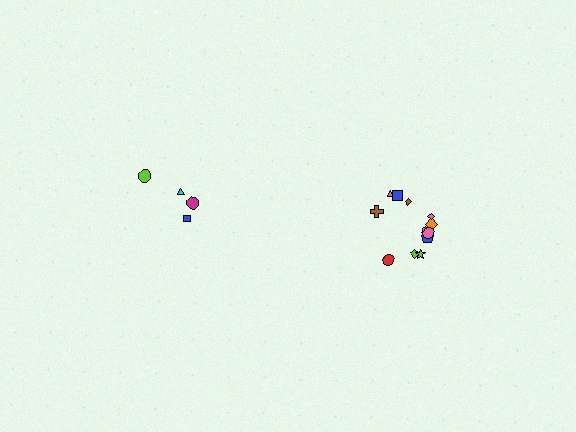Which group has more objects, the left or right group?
The right group.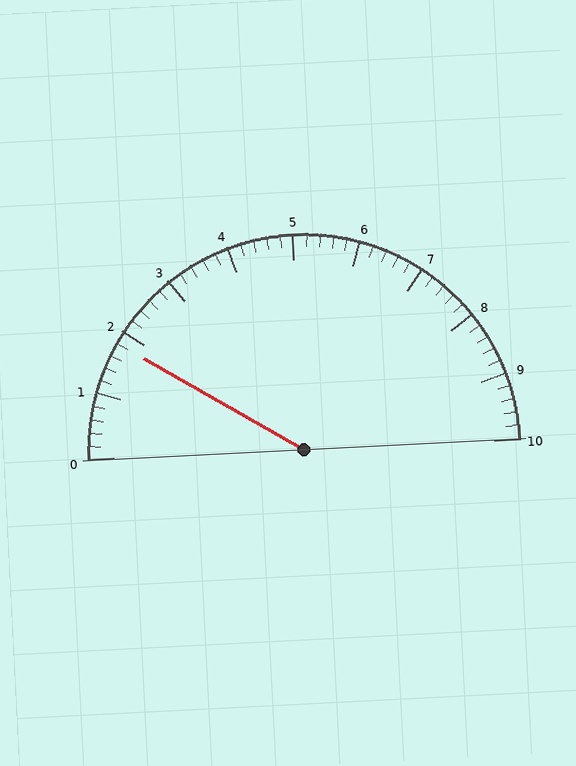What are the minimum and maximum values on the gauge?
The gauge ranges from 0 to 10.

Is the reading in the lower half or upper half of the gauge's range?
The reading is in the lower half of the range (0 to 10).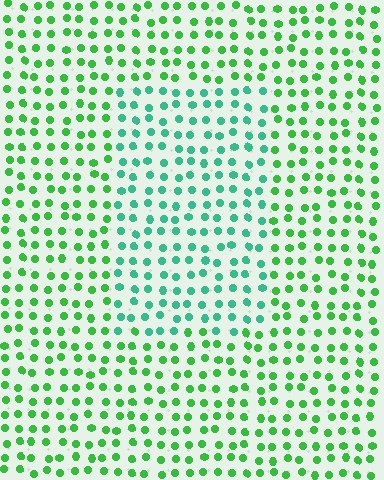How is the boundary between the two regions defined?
The boundary is defined purely by a slight shift in hue (about 36 degrees). Spacing, size, and orientation are identical on both sides.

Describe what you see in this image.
The image is filled with small green elements in a uniform arrangement. A rectangle-shaped region is visible where the elements are tinted to a slightly different hue, forming a subtle color boundary.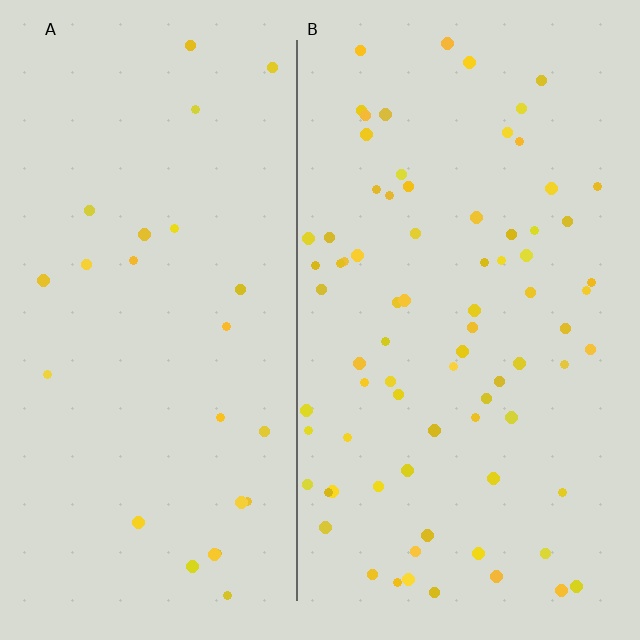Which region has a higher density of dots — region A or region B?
B (the right).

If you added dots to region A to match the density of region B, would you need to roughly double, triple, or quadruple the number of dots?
Approximately triple.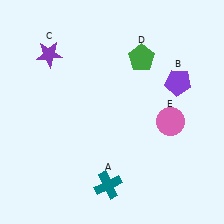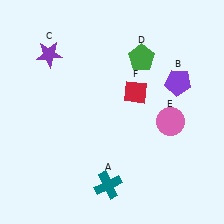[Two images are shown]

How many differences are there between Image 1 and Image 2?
There is 1 difference between the two images.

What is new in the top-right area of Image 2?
A red diamond (F) was added in the top-right area of Image 2.